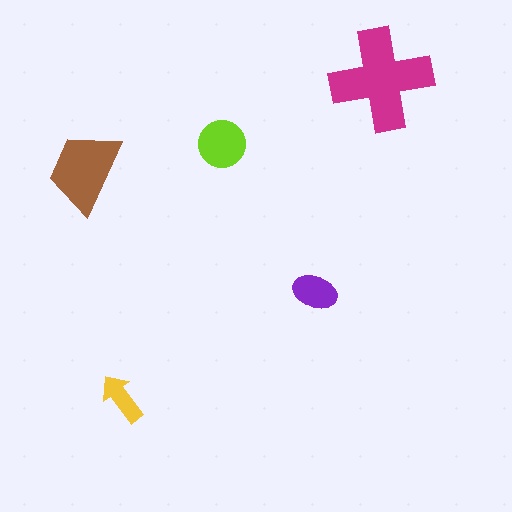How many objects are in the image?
There are 5 objects in the image.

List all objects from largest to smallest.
The magenta cross, the brown trapezoid, the lime circle, the purple ellipse, the yellow arrow.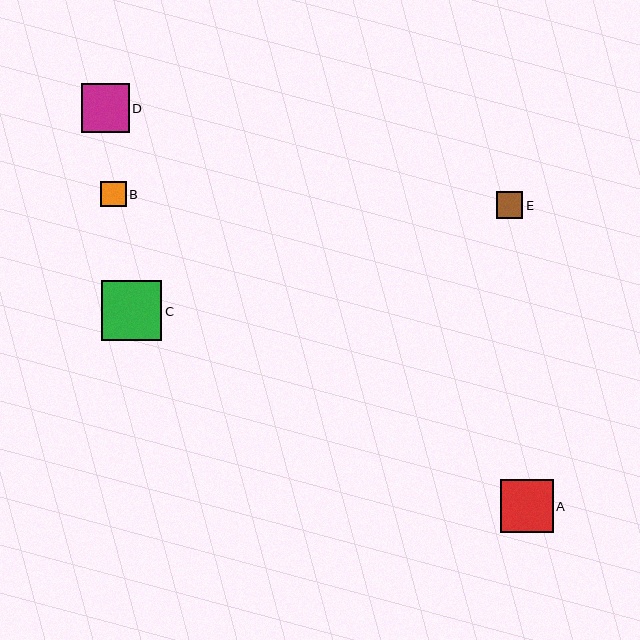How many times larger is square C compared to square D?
Square C is approximately 1.2 times the size of square D.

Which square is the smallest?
Square B is the smallest with a size of approximately 25 pixels.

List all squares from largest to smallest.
From largest to smallest: C, A, D, E, B.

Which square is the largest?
Square C is the largest with a size of approximately 60 pixels.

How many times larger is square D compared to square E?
Square D is approximately 1.8 times the size of square E.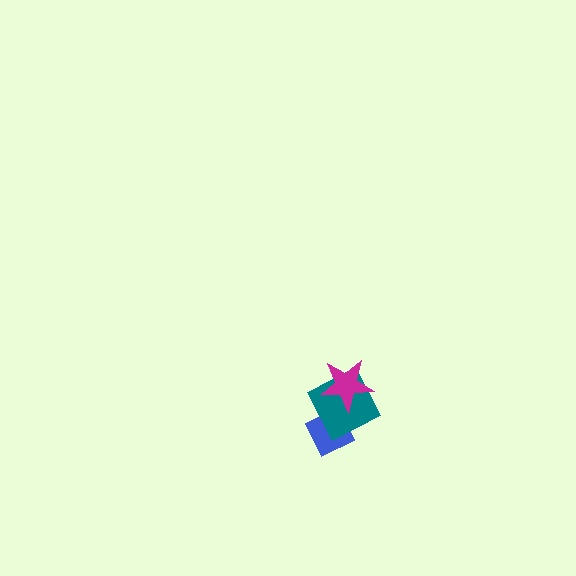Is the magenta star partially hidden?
No, no other shape covers it.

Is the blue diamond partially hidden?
Yes, it is partially covered by another shape.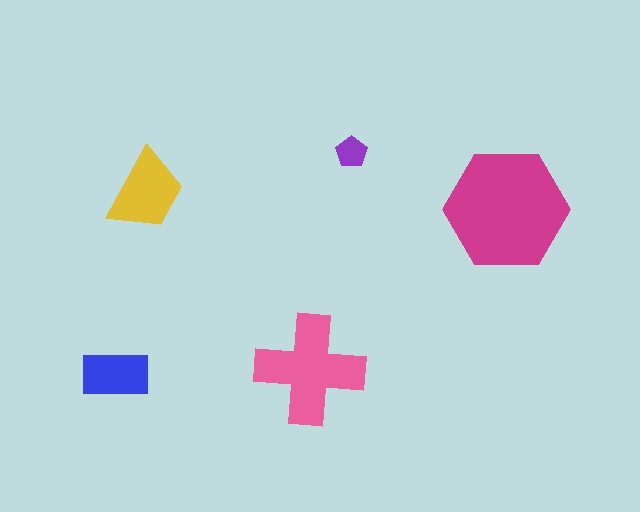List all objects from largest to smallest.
The magenta hexagon, the pink cross, the yellow trapezoid, the blue rectangle, the purple pentagon.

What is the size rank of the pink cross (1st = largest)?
2nd.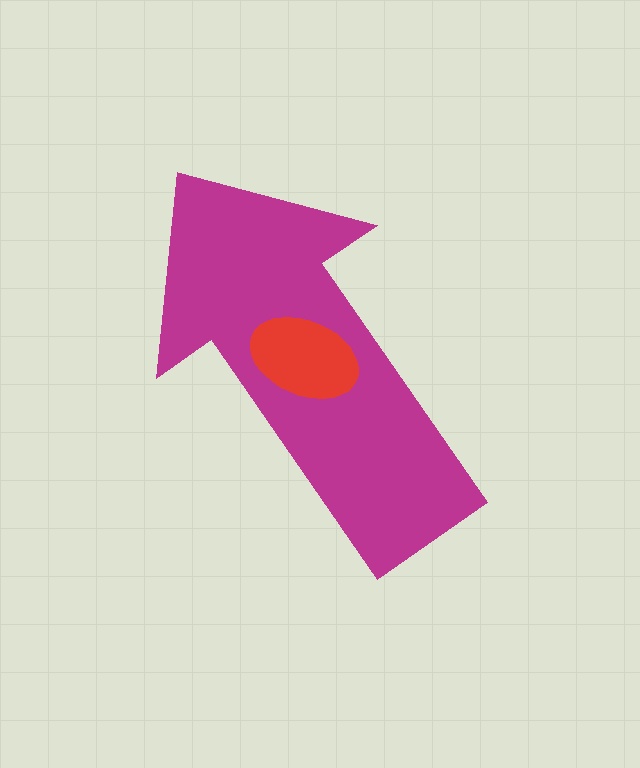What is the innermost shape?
The red ellipse.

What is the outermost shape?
The magenta arrow.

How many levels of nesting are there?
2.